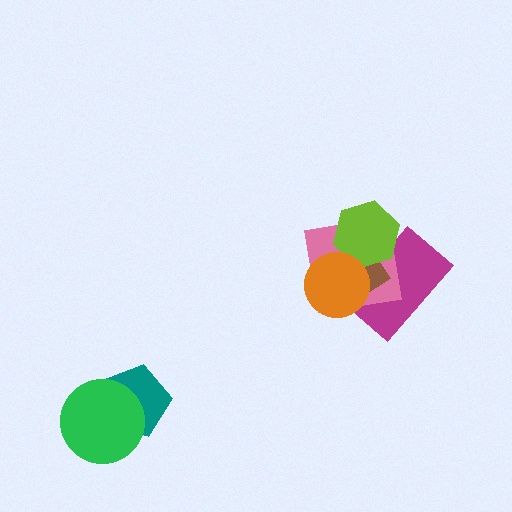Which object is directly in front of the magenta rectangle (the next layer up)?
The pink square is directly in front of the magenta rectangle.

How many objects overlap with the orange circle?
4 objects overlap with the orange circle.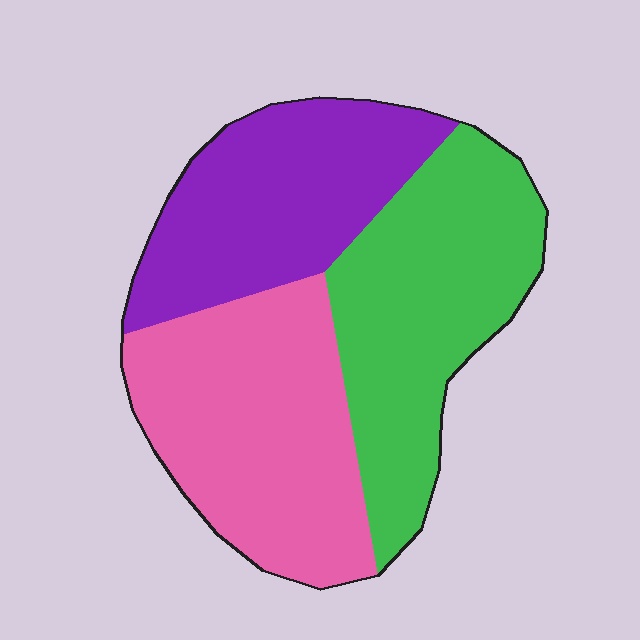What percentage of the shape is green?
Green covers 35% of the shape.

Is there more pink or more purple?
Pink.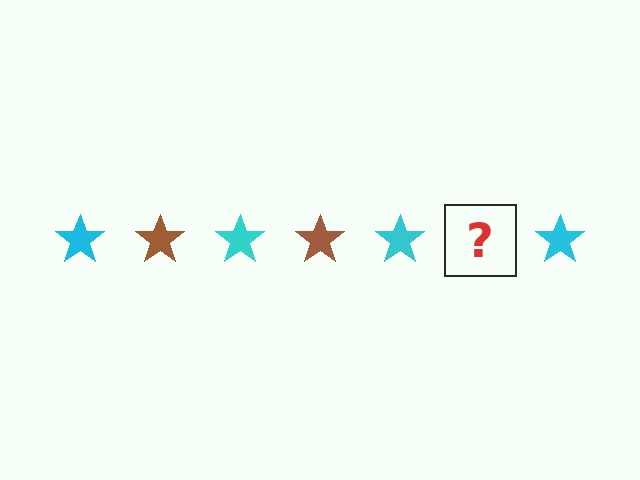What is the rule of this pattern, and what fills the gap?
The rule is that the pattern cycles through cyan, brown stars. The gap should be filled with a brown star.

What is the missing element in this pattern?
The missing element is a brown star.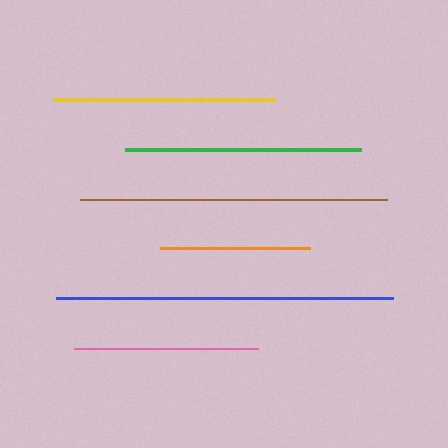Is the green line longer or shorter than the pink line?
The green line is longer than the pink line.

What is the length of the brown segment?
The brown segment is approximately 306 pixels long.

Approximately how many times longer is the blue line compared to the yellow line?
The blue line is approximately 1.5 times the length of the yellow line.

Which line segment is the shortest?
The orange line is the shortest at approximately 150 pixels.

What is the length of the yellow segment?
The yellow segment is approximately 222 pixels long.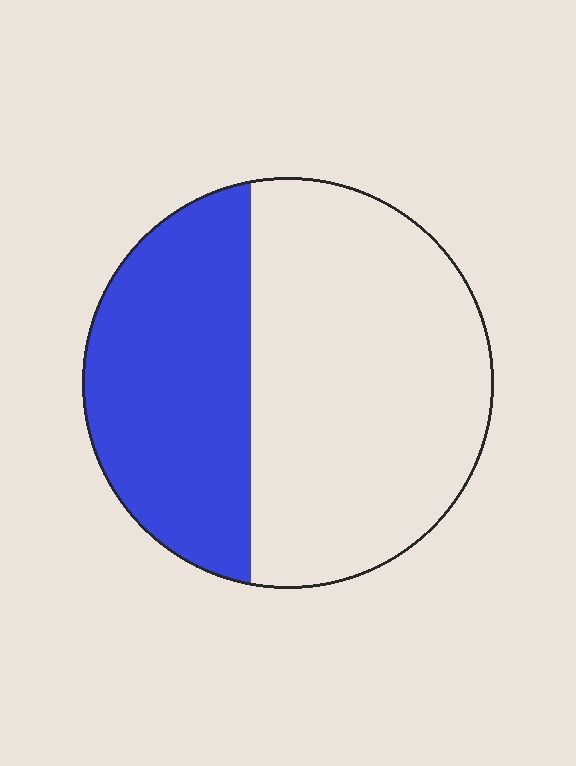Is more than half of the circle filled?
No.